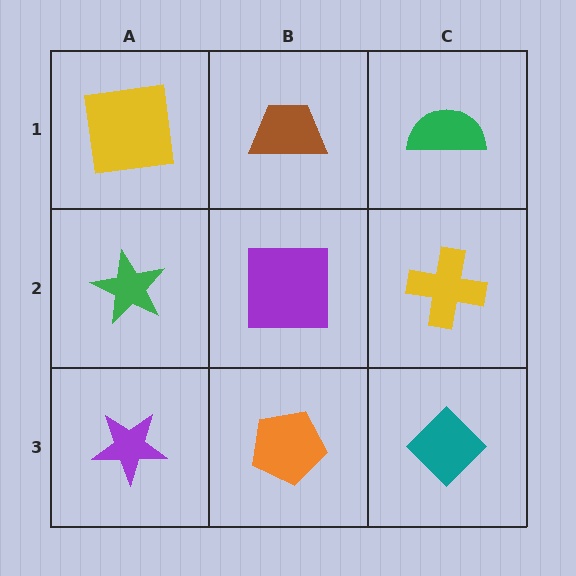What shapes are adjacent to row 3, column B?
A purple square (row 2, column B), a purple star (row 3, column A), a teal diamond (row 3, column C).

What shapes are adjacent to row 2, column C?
A green semicircle (row 1, column C), a teal diamond (row 3, column C), a purple square (row 2, column B).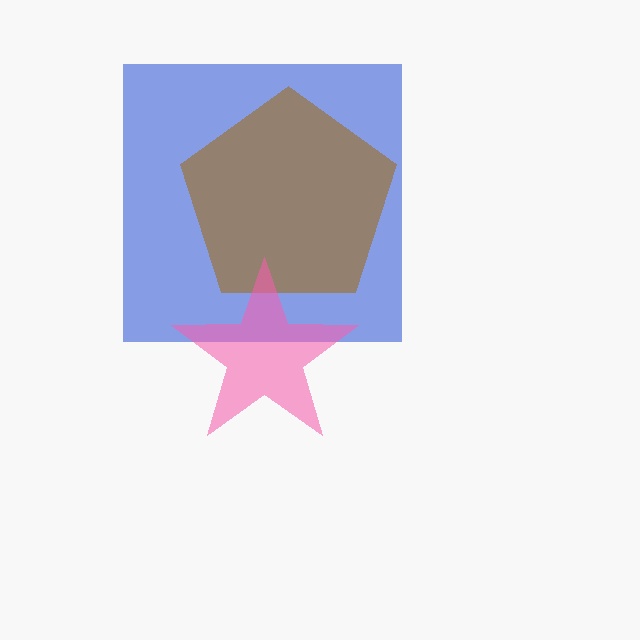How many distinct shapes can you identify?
There are 3 distinct shapes: a blue square, a brown pentagon, a pink star.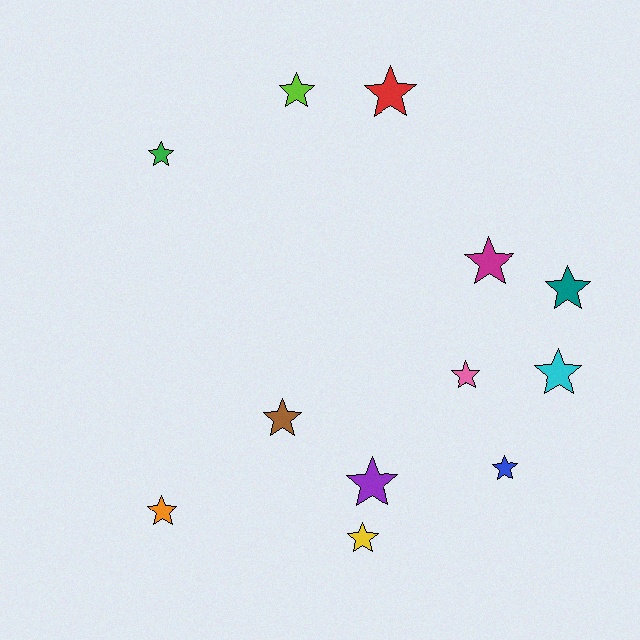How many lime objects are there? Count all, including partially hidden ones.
There is 1 lime object.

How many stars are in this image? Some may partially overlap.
There are 12 stars.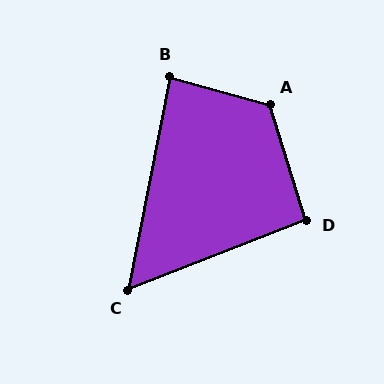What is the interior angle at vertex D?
Approximately 95 degrees (approximately right).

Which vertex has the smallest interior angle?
C, at approximately 58 degrees.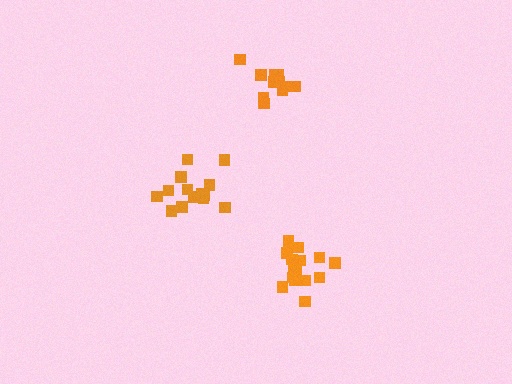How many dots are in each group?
Group 1: 15 dots, Group 2: 14 dots, Group 3: 11 dots (40 total).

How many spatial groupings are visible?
There are 3 spatial groupings.